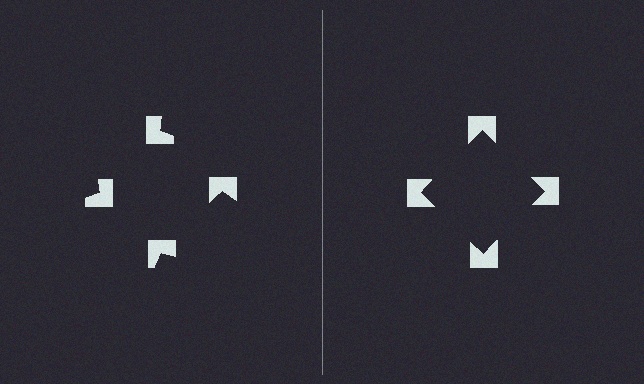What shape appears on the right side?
An illusory square.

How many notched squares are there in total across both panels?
8 — 4 on each side.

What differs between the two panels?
The notched squares are positioned identically on both sides; only the wedge orientations differ. On the right they align to a square; on the left they are misaligned.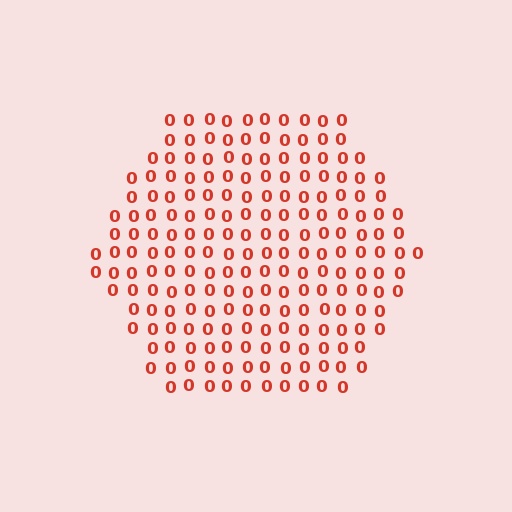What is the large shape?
The large shape is a hexagon.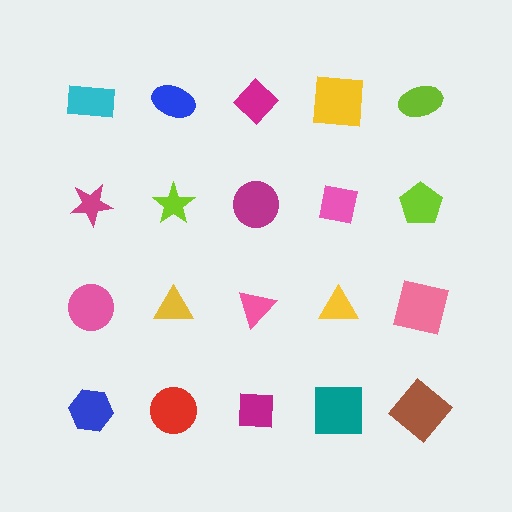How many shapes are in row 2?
5 shapes.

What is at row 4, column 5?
A brown diamond.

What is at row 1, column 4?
A yellow square.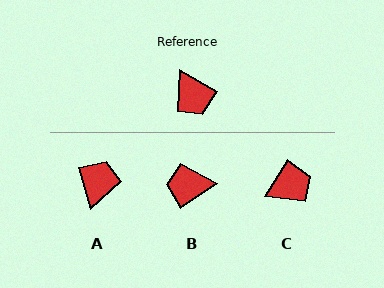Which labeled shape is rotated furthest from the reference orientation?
A, about 135 degrees away.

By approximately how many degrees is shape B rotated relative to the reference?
Approximately 117 degrees clockwise.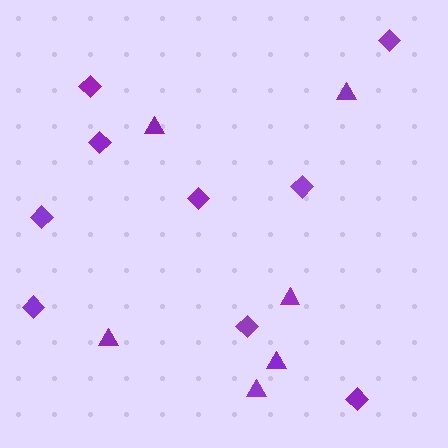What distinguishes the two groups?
There are 2 groups: one group of diamonds (9) and one group of triangles (6).